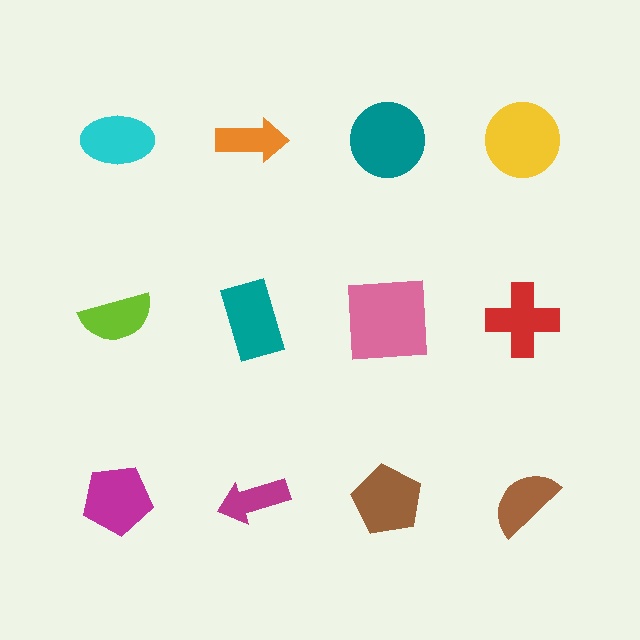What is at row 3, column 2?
A magenta arrow.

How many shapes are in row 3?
4 shapes.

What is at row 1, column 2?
An orange arrow.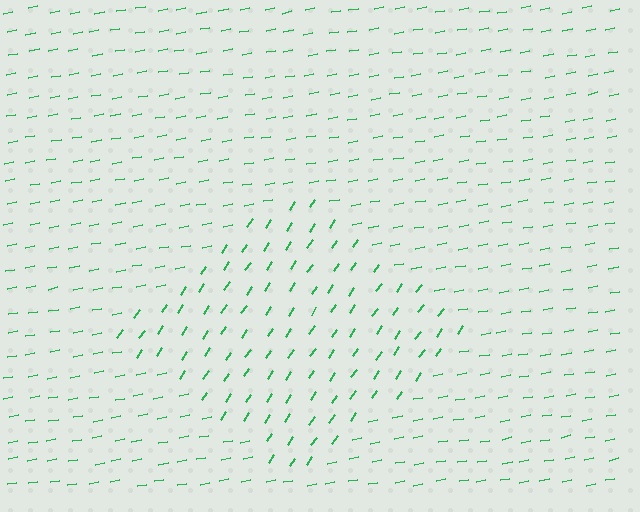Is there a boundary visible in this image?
Yes, there is a texture boundary formed by a change in line orientation.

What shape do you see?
I see a diamond.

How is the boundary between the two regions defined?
The boundary is defined purely by a change in line orientation (approximately 45 degrees difference). All lines are the same color and thickness.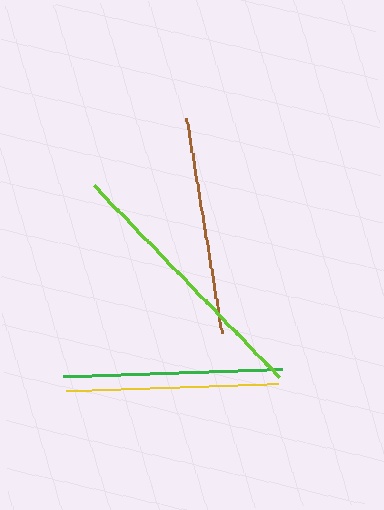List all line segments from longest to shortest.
From longest to shortest: lime, green, brown, yellow.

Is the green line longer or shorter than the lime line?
The lime line is longer than the green line.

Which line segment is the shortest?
The yellow line is the shortest at approximately 213 pixels.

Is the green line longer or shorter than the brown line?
The green line is longer than the brown line.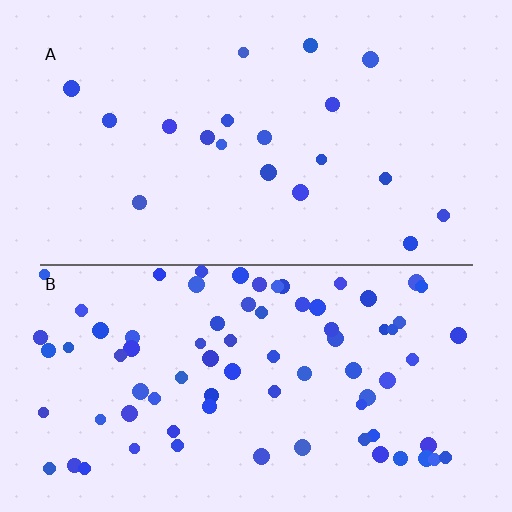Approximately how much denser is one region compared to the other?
Approximately 4.0× — region B over region A.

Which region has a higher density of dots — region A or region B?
B (the bottom).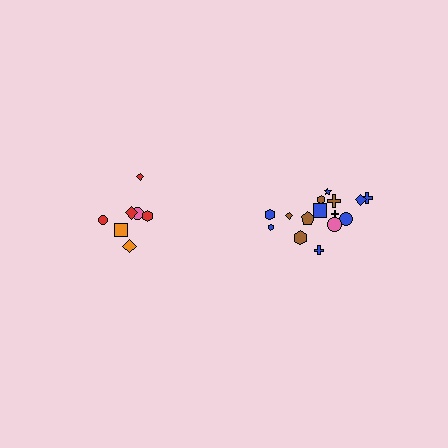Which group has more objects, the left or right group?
The right group.